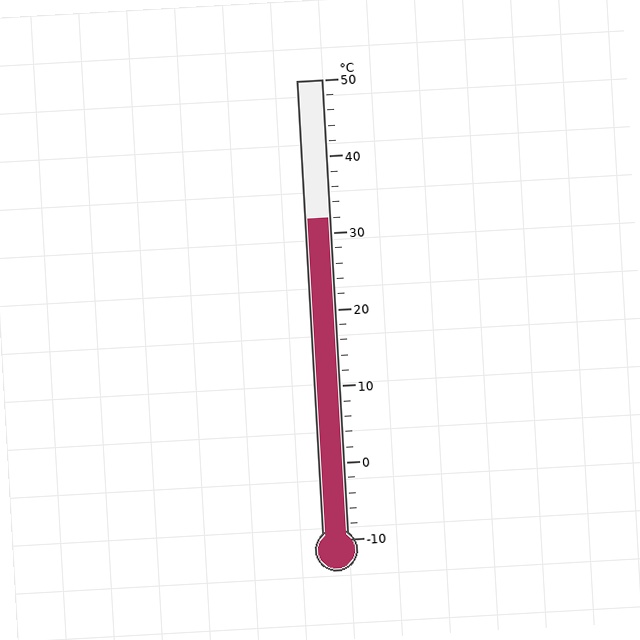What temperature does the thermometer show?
The thermometer shows approximately 32°C.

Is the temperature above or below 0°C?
The temperature is above 0°C.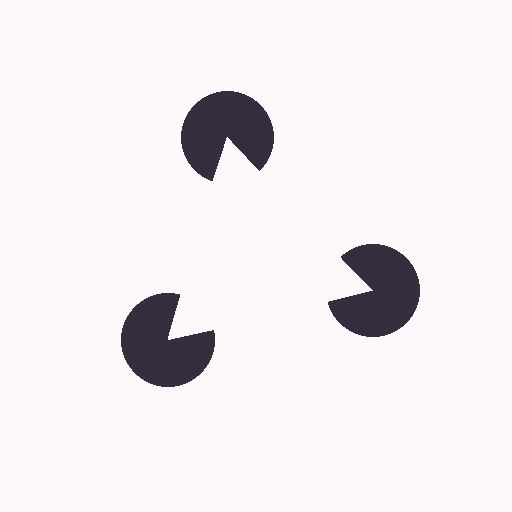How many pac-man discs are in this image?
There are 3 — one at each vertex of the illusory triangle.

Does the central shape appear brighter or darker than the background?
It typically appears slightly brighter than the background, even though no actual brightness change is drawn.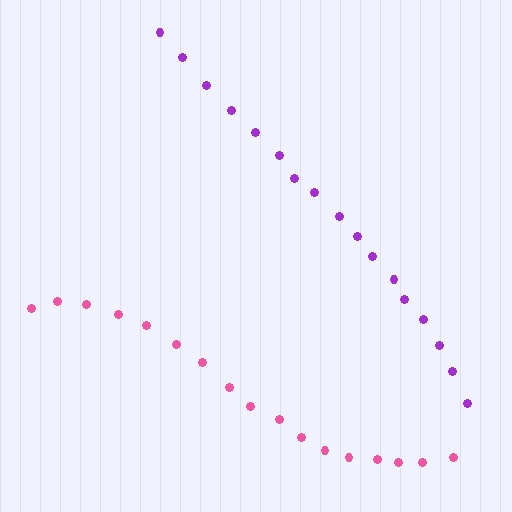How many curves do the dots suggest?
There are 2 distinct paths.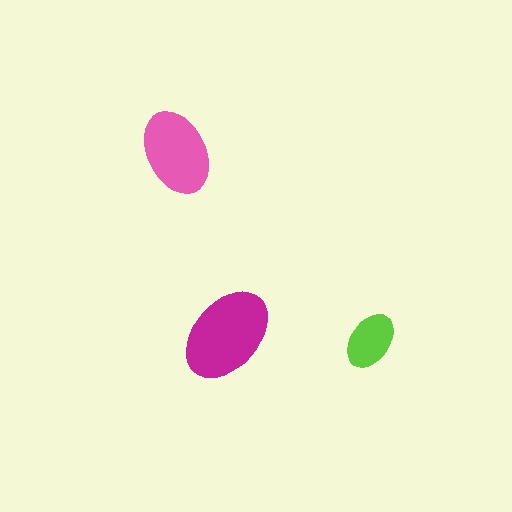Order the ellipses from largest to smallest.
the magenta one, the pink one, the lime one.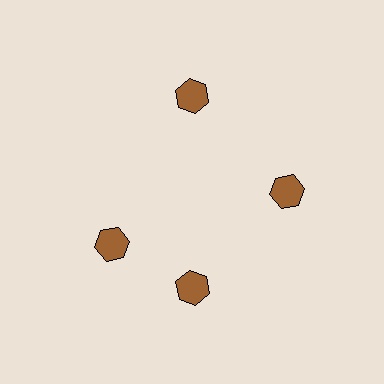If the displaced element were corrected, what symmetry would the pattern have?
It would have 4-fold rotational symmetry — the pattern would map onto itself every 90 degrees.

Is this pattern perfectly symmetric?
No. The 4 brown hexagons are arranged in a ring, but one element near the 9 o'clock position is rotated out of alignment along the ring, breaking the 4-fold rotational symmetry.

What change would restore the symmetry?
The symmetry would be restored by rotating it back into even spacing with its neighbors so that all 4 hexagons sit at equal angles and equal distance from the center.